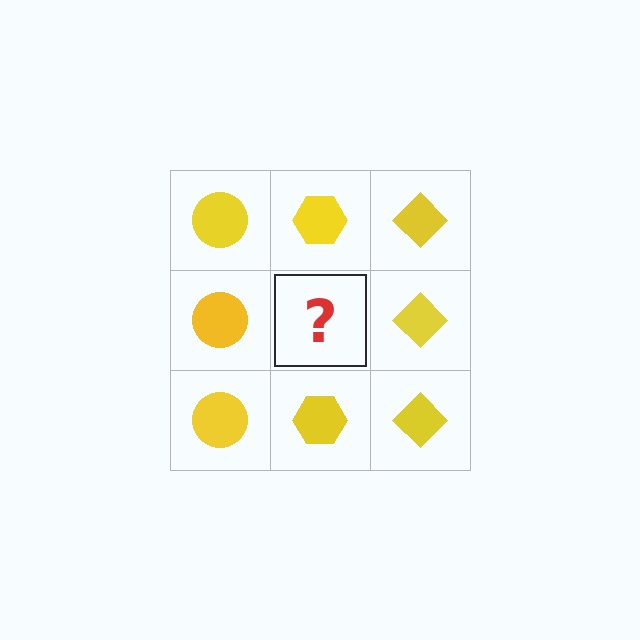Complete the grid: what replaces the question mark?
The question mark should be replaced with a yellow hexagon.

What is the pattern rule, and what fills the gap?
The rule is that each column has a consistent shape. The gap should be filled with a yellow hexagon.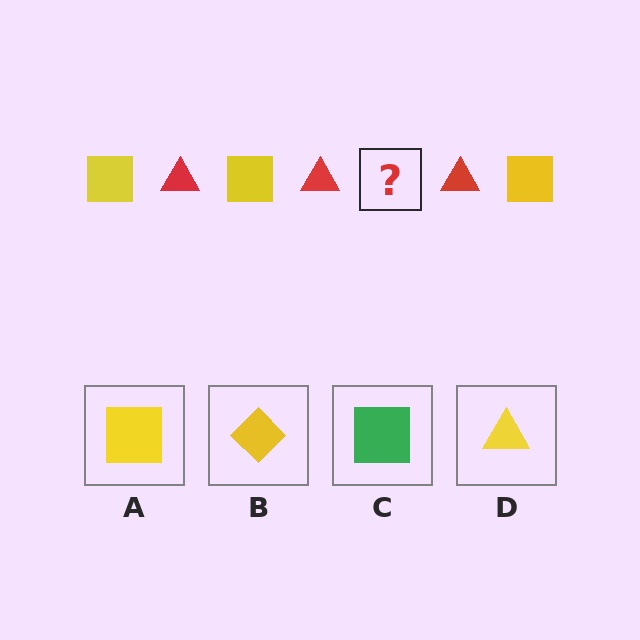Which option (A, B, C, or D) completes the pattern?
A.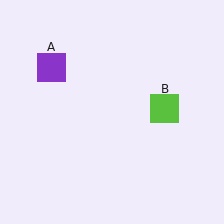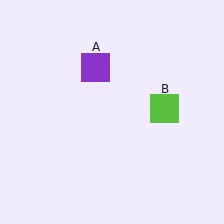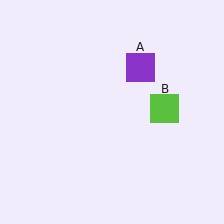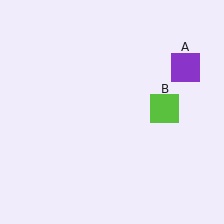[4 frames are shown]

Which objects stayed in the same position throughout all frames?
Lime square (object B) remained stationary.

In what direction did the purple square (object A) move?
The purple square (object A) moved right.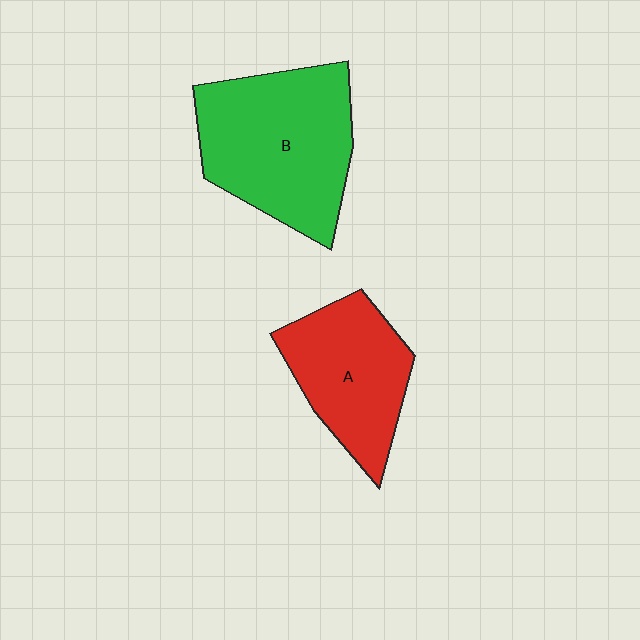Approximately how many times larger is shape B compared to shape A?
Approximately 1.4 times.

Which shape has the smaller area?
Shape A (red).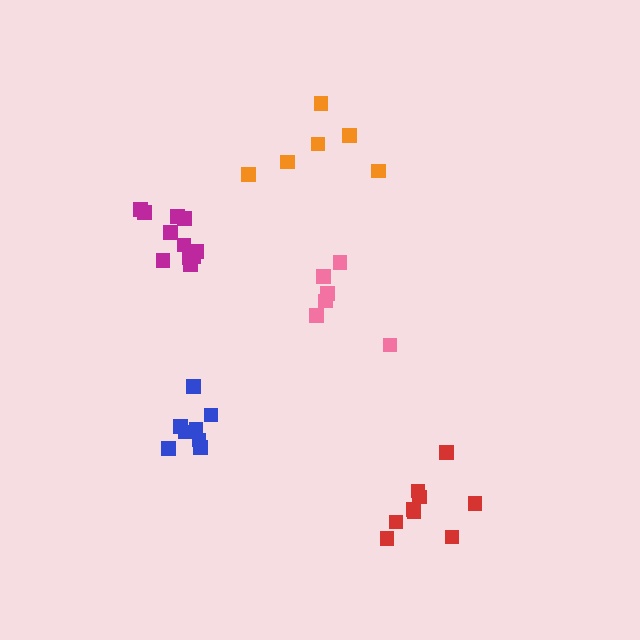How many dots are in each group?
Group 1: 8 dots, Group 2: 9 dots, Group 3: 6 dots, Group 4: 11 dots, Group 5: 6 dots (40 total).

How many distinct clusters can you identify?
There are 5 distinct clusters.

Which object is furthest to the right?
The red cluster is rightmost.